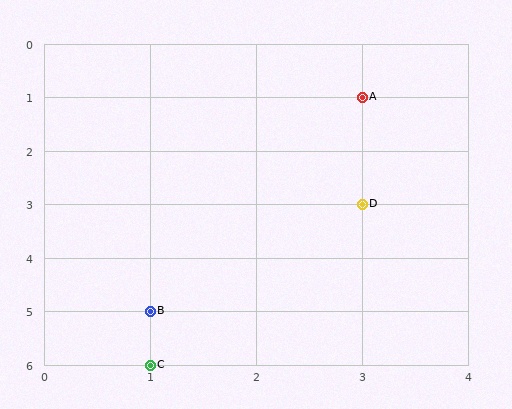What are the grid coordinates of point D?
Point D is at grid coordinates (3, 3).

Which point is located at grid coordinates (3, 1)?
Point A is at (3, 1).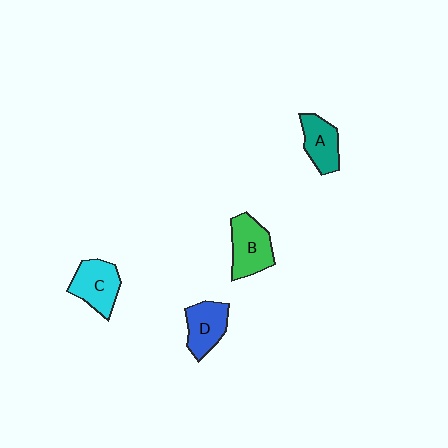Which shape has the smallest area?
Shape A (teal).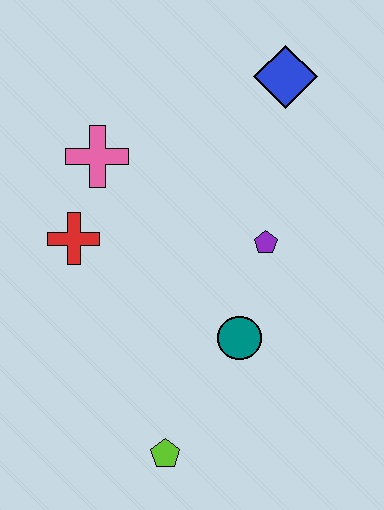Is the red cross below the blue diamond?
Yes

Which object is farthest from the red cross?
The blue diamond is farthest from the red cross.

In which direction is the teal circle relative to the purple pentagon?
The teal circle is below the purple pentagon.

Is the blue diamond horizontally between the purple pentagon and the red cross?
No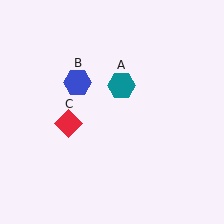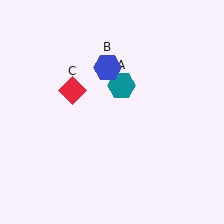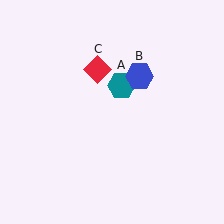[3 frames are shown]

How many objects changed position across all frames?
2 objects changed position: blue hexagon (object B), red diamond (object C).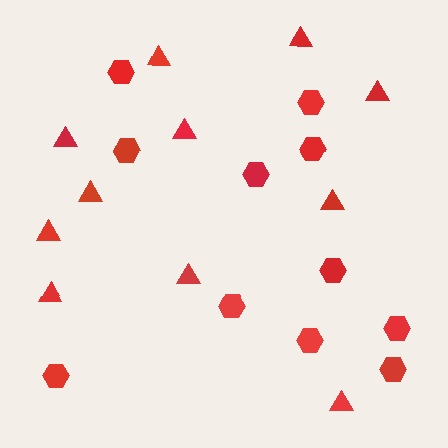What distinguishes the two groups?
There are 2 groups: one group of hexagons (11) and one group of triangles (11).